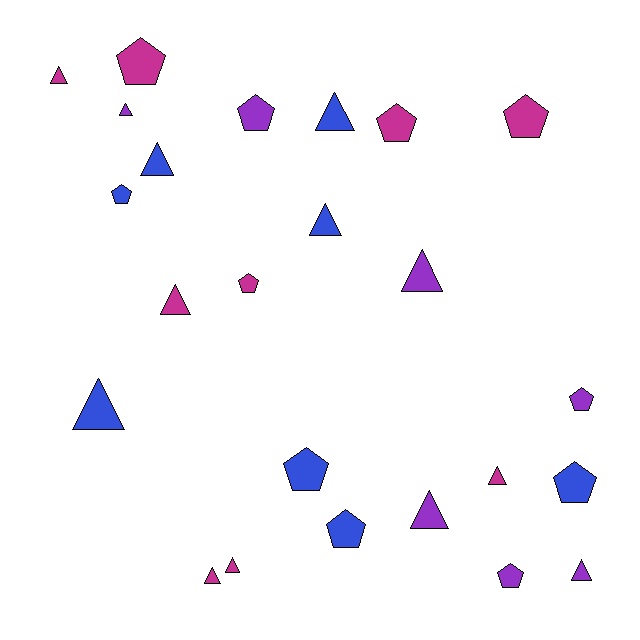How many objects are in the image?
There are 24 objects.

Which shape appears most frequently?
Triangle, with 13 objects.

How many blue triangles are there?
There are 4 blue triangles.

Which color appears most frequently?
Magenta, with 9 objects.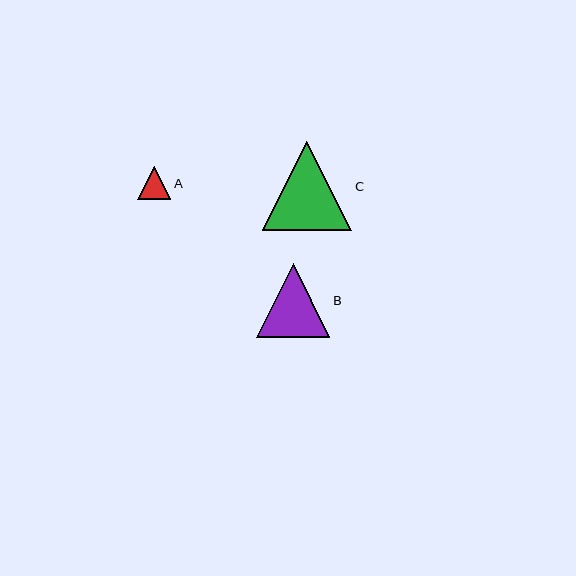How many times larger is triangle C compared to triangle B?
Triangle C is approximately 1.2 times the size of triangle B.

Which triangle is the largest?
Triangle C is the largest with a size of approximately 89 pixels.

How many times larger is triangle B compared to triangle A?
Triangle B is approximately 2.2 times the size of triangle A.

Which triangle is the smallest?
Triangle A is the smallest with a size of approximately 33 pixels.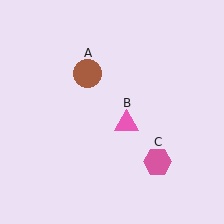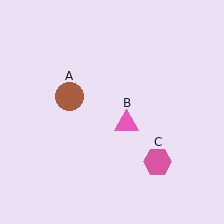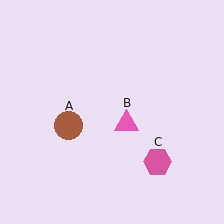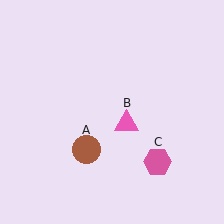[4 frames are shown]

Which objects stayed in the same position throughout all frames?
Pink triangle (object B) and pink hexagon (object C) remained stationary.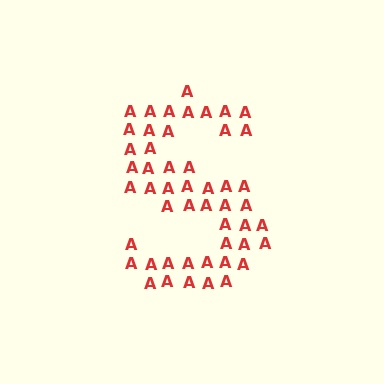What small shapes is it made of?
It is made of small letter A's.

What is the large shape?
The large shape is the letter S.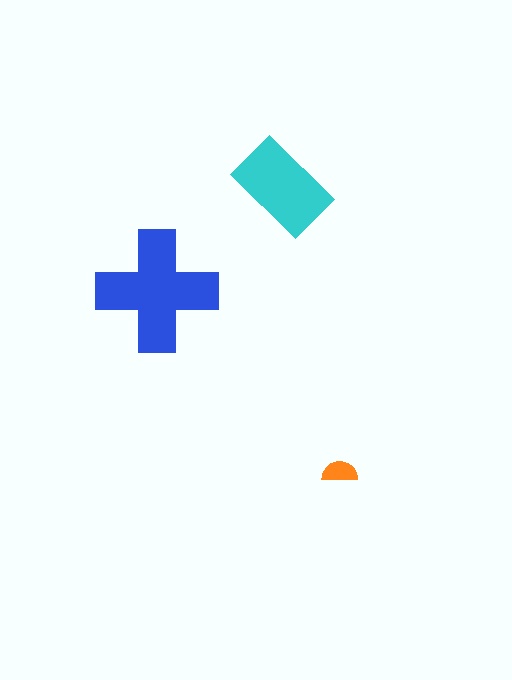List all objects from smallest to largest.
The orange semicircle, the cyan rectangle, the blue cross.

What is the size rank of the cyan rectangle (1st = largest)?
2nd.